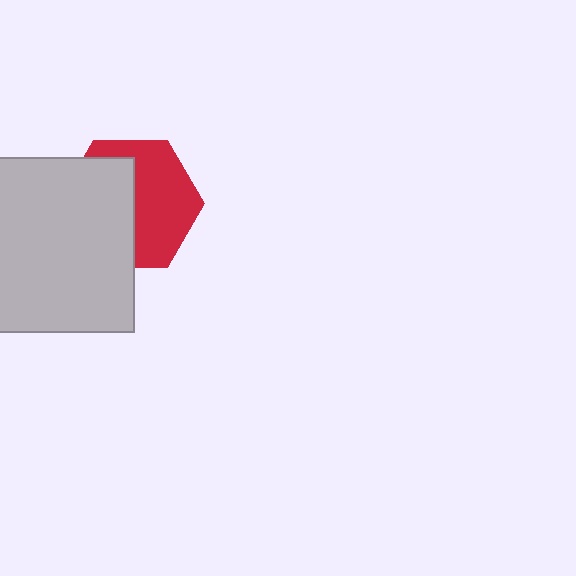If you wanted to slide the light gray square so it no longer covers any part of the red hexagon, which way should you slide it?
Slide it left — that is the most direct way to separate the two shapes.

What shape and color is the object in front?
The object in front is a light gray square.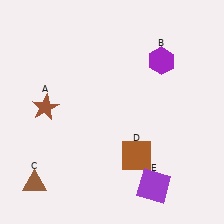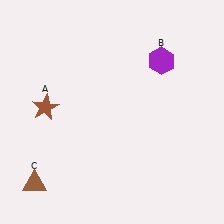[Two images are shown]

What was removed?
The purple square (E), the brown square (D) were removed in Image 2.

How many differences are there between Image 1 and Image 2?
There are 2 differences between the two images.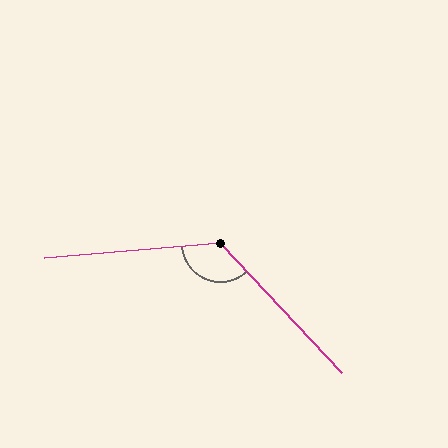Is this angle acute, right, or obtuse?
It is obtuse.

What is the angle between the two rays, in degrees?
Approximately 128 degrees.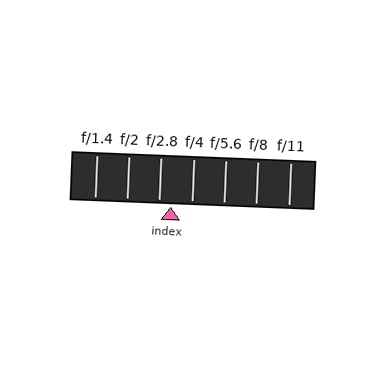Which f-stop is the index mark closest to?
The index mark is closest to f/2.8.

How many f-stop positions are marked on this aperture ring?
There are 7 f-stop positions marked.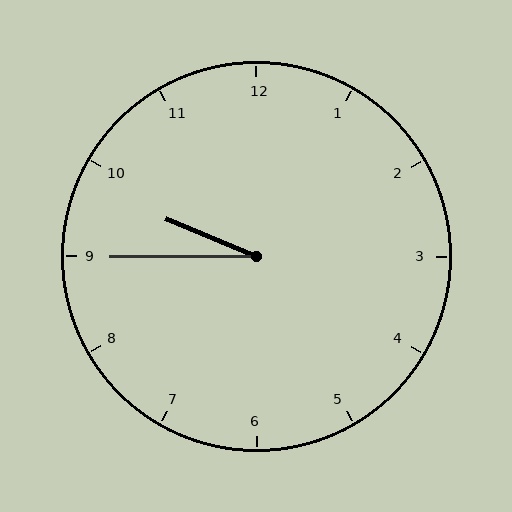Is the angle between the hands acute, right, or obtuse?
It is acute.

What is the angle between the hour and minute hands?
Approximately 22 degrees.